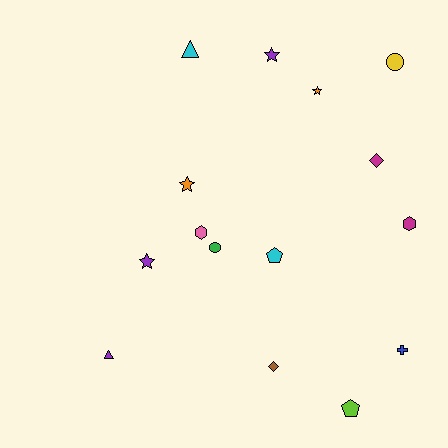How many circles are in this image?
There are 2 circles.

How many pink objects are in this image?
There is 1 pink object.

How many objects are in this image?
There are 15 objects.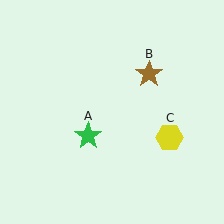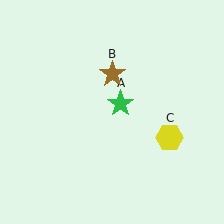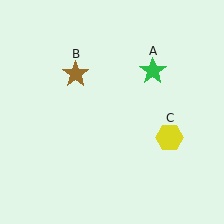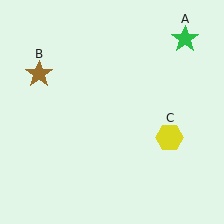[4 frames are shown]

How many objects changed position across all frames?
2 objects changed position: green star (object A), brown star (object B).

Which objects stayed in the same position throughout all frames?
Yellow hexagon (object C) remained stationary.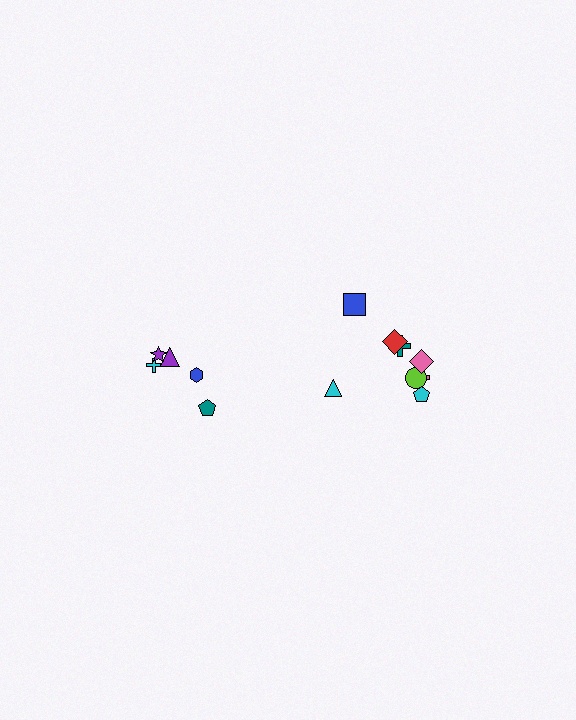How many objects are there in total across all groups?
There are 13 objects.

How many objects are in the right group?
There are 8 objects.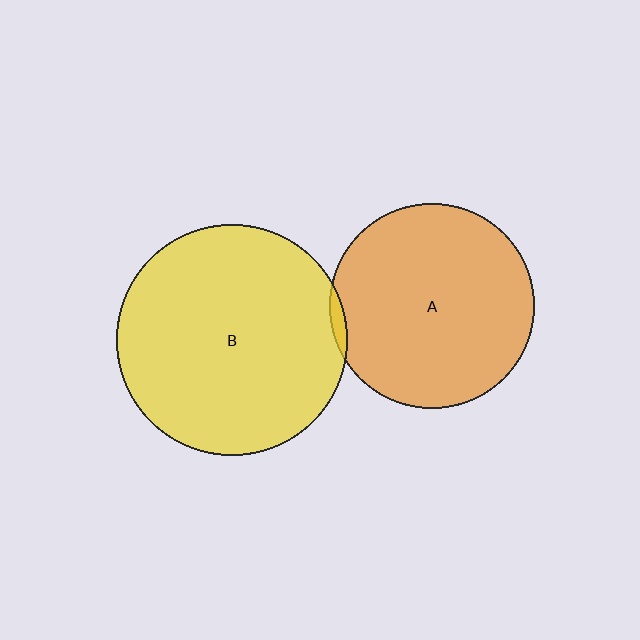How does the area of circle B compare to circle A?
Approximately 1.3 times.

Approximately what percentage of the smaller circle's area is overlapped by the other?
Approximately 5%.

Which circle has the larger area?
Circle B (yellow).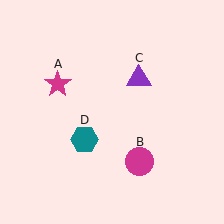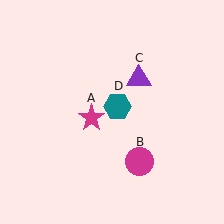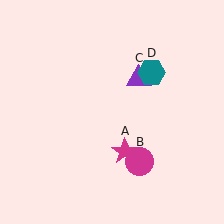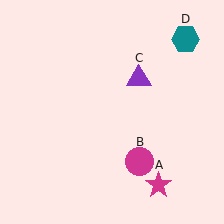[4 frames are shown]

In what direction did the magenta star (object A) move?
The magenta star (object A) moved down and to the right.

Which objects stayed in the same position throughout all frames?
Magenta circle (object B) and purple triangle (object C) remained stationary.